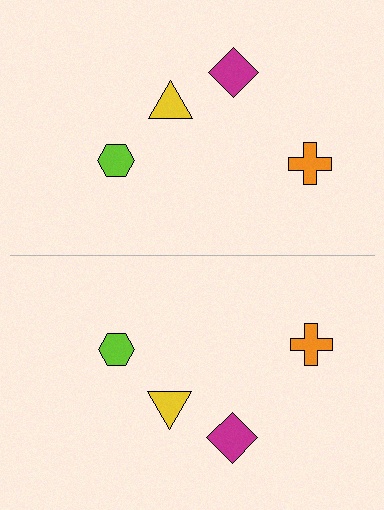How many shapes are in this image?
There are 8 shapes in this image.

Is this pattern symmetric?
Yes, this pattern has bilateral (reflection) symmetry.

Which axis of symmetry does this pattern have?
The pattern has a horizontal axis of symmetry running through the center of the image.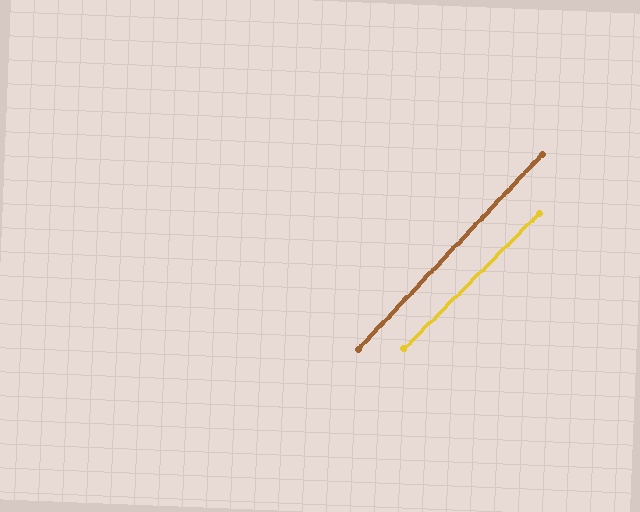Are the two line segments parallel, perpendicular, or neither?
Parallel — their directions differ by only 1.3°.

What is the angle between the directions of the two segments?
Approximately 1 degree.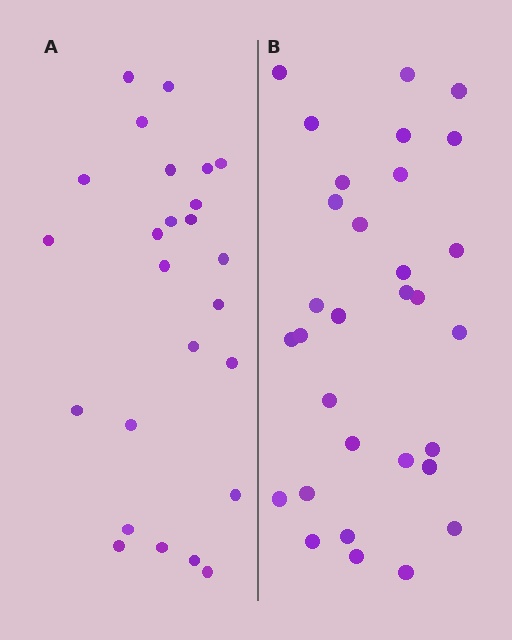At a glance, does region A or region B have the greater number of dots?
Region B (the right region) has more dots.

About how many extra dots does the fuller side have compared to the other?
Region B has about 6 more dots than region A.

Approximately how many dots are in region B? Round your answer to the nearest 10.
About 30 dots. (The exact count is 31, which rounds to 30.)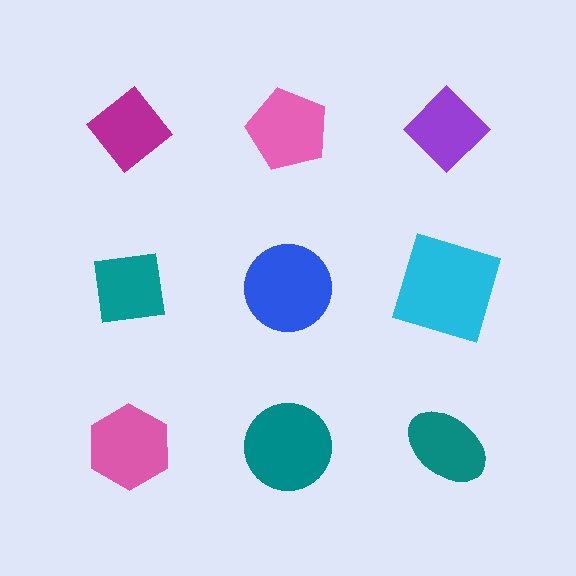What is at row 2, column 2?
A blue circle.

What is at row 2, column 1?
A teal square.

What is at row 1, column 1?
A magenta diamond.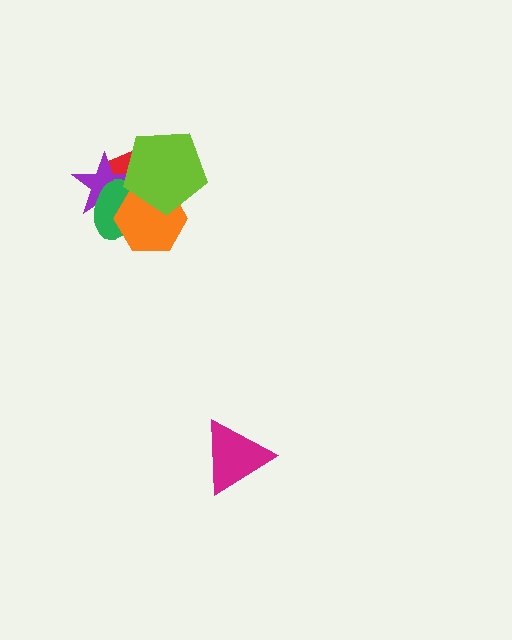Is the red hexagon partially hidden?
Yes, it is partially covered by another shape.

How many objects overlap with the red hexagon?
4 objects overlap with the red hexagon.